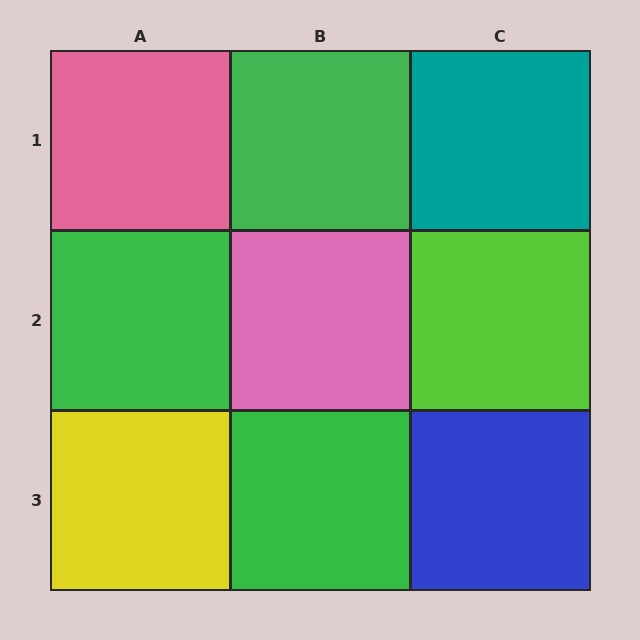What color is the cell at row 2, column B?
Pink.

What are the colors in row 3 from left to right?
Yellow, green, blue.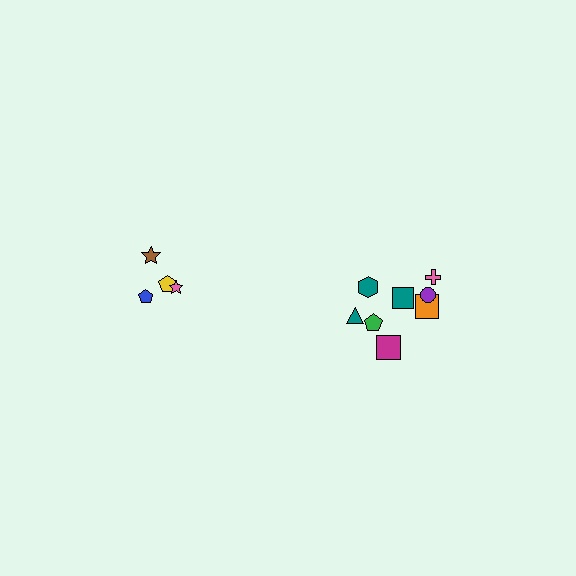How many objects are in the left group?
There are 4 objects.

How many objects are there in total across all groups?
There are 12 objects.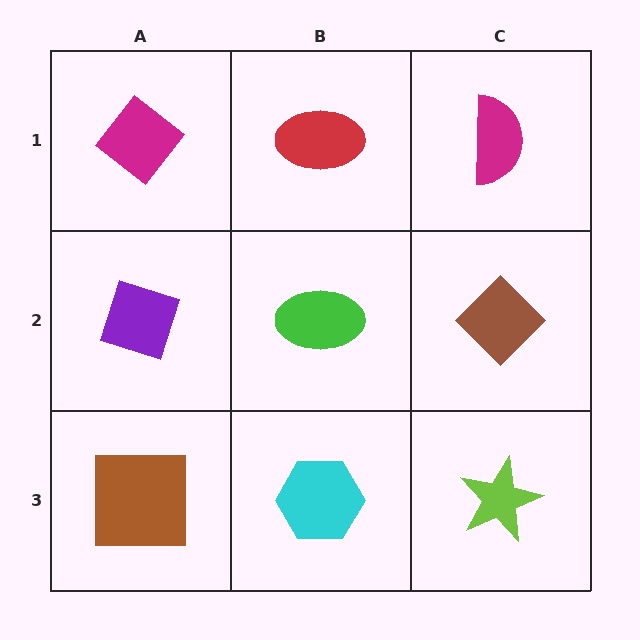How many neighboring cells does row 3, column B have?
3.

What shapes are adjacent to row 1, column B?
A green ellipse (row 2, column B), a magenta diamond (row 1, column A), a magenta semicircle (row 1, column C).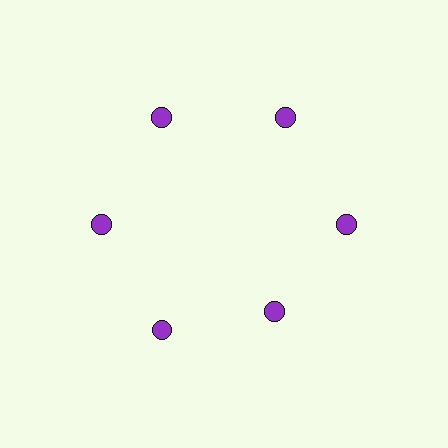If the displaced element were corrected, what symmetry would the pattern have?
It would have 6-fold rotational symmetry — the pattern would map onto itself every 60 degrees.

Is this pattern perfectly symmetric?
No. The 6 purple circles are arranged in a ring, but one element near the 5 o'clock position is pulled inward toward the center, breaking the 6-fold rotational symmetry.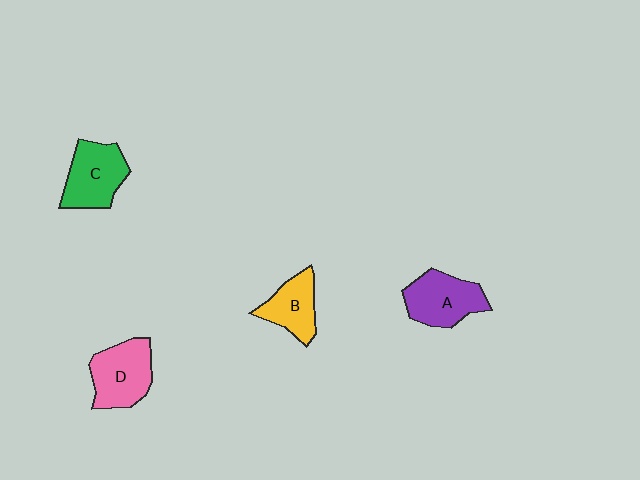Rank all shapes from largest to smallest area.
From largest to smallest: D (pink), A (purple), C (green), B (yellow).